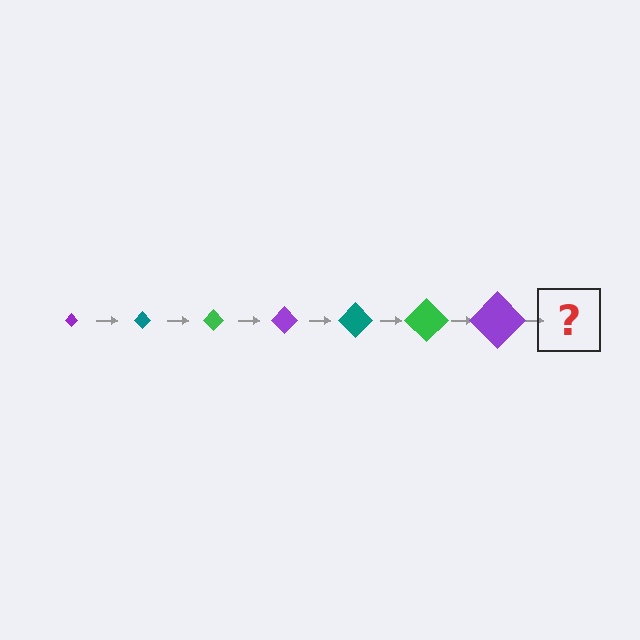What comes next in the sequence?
The next element should be a teal diamond, larger than the previous one.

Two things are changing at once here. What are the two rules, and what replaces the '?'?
The two rules are that the diamond grows larger each step and the color cycles through purple, teal, and green. The '?' should be a teal diamond, larger than the previous one.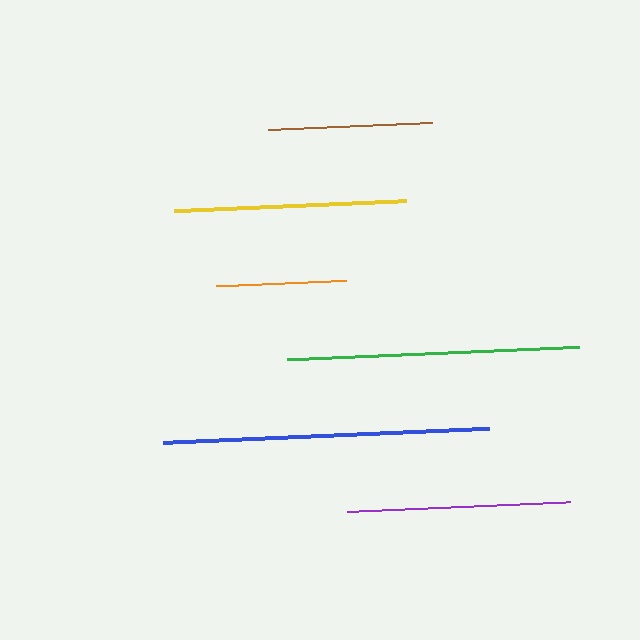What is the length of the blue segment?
The blue segment is approximately 327 pixels long.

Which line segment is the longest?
The blue line is the longest at approximately 327 pixels.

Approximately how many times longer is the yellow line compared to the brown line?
The yellow line is approximately 1.4 times the length of the brown line.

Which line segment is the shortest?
The orange line is the shortest at approximately 130 pixels.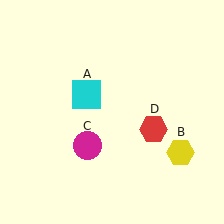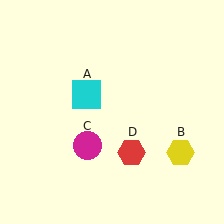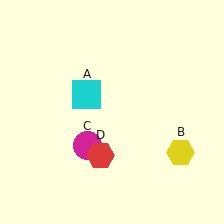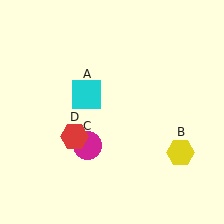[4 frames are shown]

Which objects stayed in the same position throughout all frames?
Cyan square (object A) and yellow hexagon (object B) and magenta circle (object C) remained stationary.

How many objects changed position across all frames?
1 object changed position: red hexagon (object D).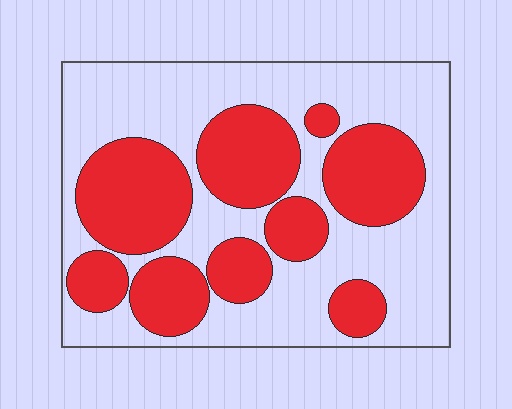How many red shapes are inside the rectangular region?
9.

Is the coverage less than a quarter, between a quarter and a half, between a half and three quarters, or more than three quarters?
Between a quarter and a half.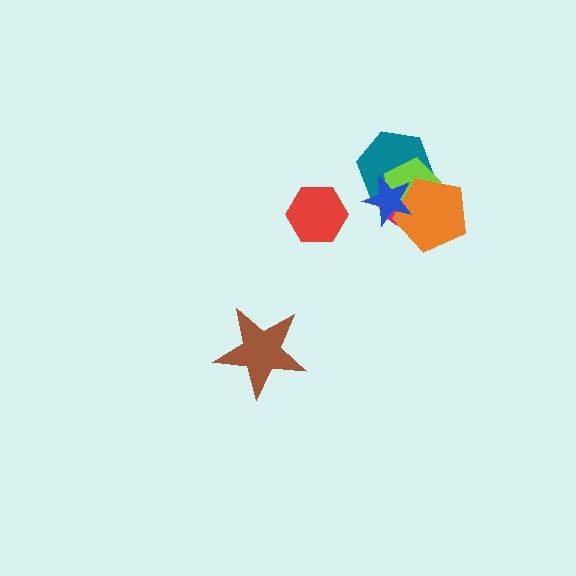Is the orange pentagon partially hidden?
Yes, it is partially covered by another shape.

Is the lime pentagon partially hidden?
Yes, it is partially covered by another shape.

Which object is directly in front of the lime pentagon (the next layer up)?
The orange pentagon is directly in front of the lime pentagon.